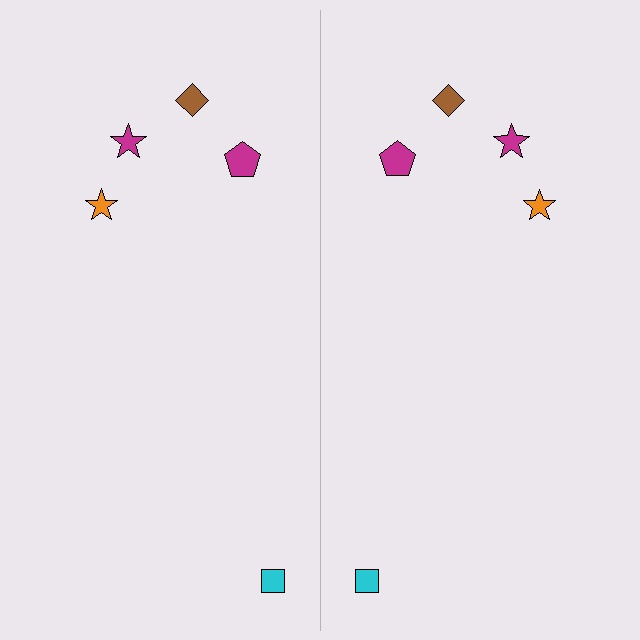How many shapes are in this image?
There are 10 shapes in this image.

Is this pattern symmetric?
Yes, this pattern has bilateral (reflection) symmetry.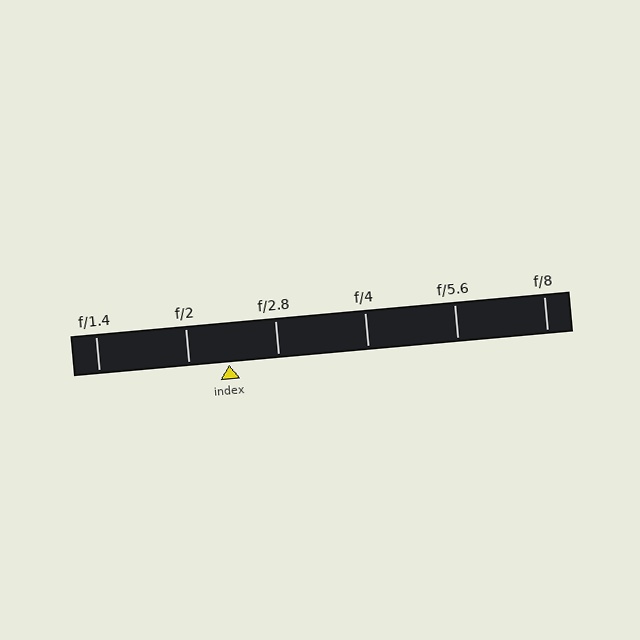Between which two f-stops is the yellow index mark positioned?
The index mark is between f/2 and f/2.8.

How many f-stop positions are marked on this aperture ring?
There are 6 f-stop positions marked.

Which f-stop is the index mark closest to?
The index mark is closest to f/2.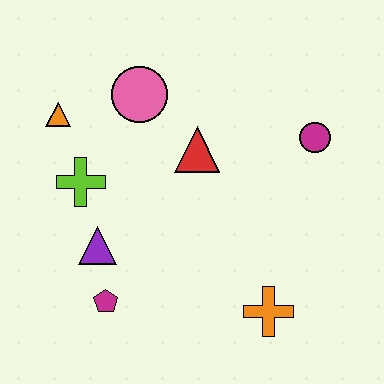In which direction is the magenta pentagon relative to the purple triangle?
The magenta pentagon is below the purple triangle.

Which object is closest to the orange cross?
The magenta pentagon is closest to the orange cross.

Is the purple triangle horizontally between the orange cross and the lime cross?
Yes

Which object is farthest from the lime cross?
The magenta circle is farthest from the lime cross.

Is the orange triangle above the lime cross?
Yes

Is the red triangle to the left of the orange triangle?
No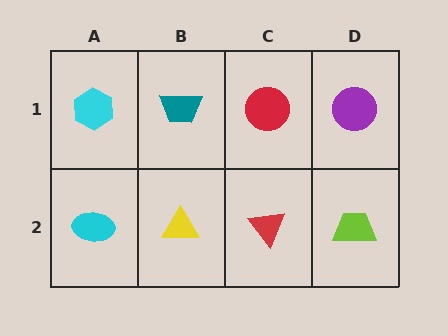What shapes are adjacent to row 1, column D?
A lime trapezoid (row 2, column D), a red circle (row 1, column C).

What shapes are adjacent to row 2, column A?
A cyan hexagon (row 1, column A), a yellow triangle (row 2, column B).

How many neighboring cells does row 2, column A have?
2.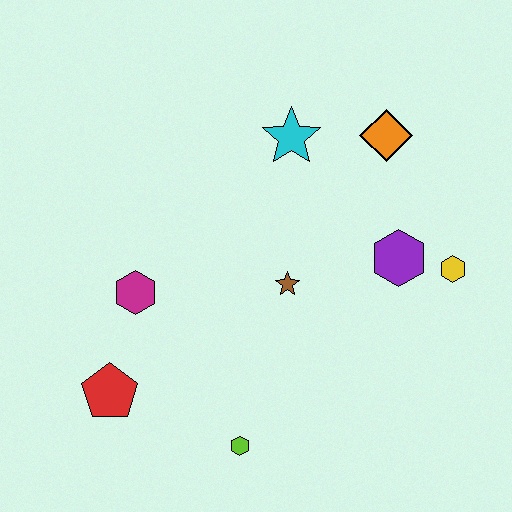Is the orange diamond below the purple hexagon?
No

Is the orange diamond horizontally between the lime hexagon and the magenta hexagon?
No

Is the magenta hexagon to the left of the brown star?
Yes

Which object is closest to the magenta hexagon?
The red pentagon is closest to the magenta hexagon.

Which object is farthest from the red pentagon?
The orange diamond is farthest from the red pentagon.